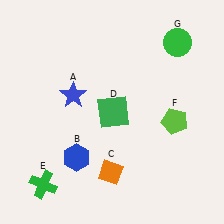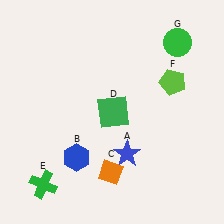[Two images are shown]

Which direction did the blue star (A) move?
The blue star (A) moved down.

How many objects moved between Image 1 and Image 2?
2 objects moved between the two images.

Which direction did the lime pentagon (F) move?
The lime pentagon (F) moved up.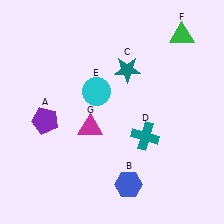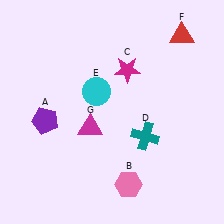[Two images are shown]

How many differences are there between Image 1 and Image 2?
There are 3 differences between the two images.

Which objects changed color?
B changed from blue to pink. C changed from teal to magenta. F changed from green to red.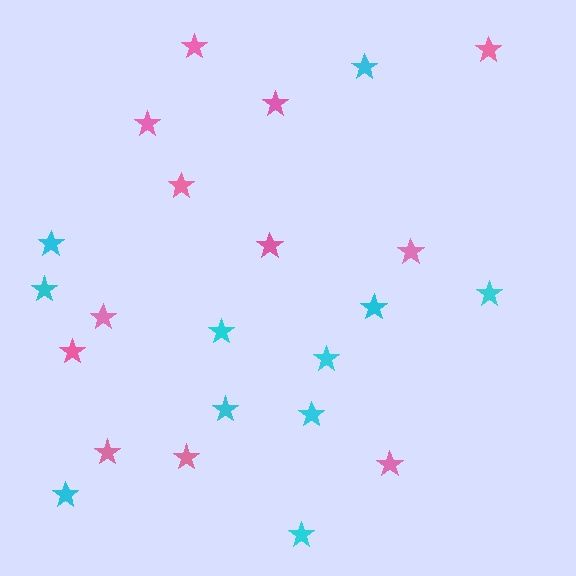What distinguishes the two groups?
There are 2 groups: one group of pink stars (12) and one group of cyan stars (11).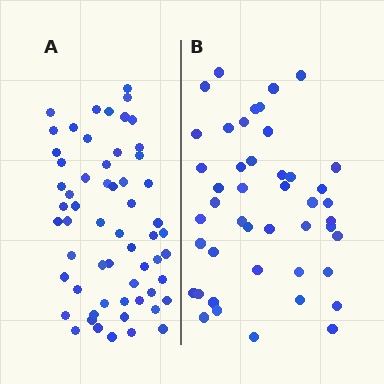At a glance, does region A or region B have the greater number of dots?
Region A (the left region) has more dots.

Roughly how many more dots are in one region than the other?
Region A has approximately 15 more dots than region B.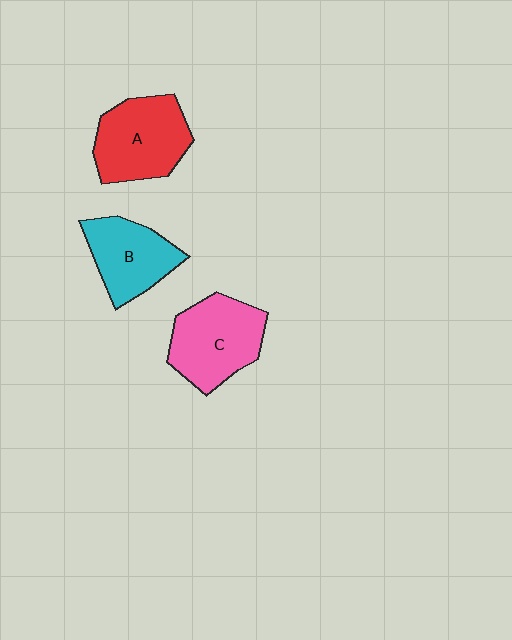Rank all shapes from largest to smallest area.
From largest to smallest: C (pink), A (red), B (cyan).